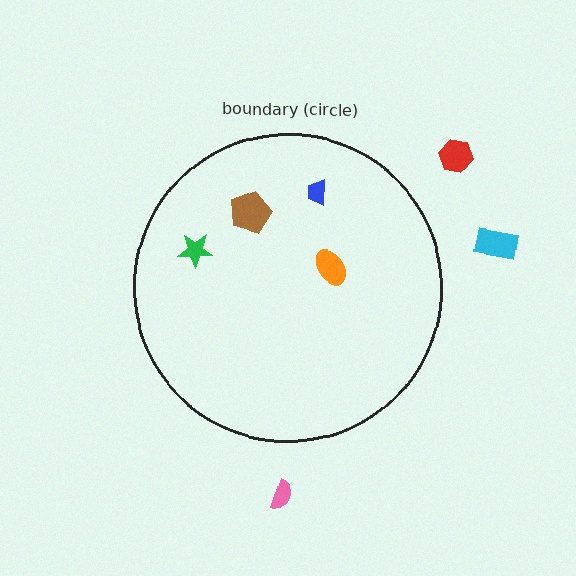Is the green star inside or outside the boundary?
Inside.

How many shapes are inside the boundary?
4 inside, 3 outside.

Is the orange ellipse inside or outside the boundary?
Inside.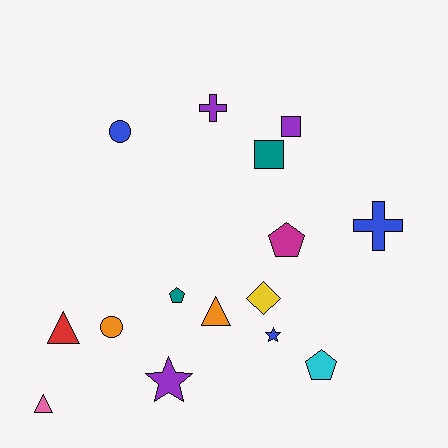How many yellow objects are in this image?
There is 1 yellow object.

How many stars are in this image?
There are 2 stars.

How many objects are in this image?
There are 15 objects.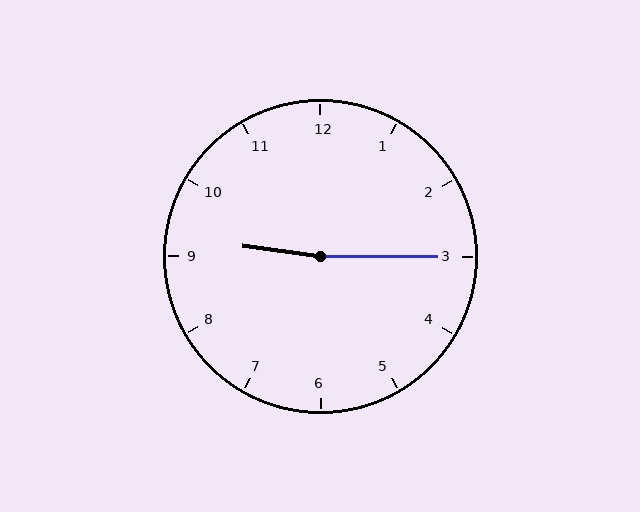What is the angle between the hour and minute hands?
Approximately 172 degrees.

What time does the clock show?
9:15.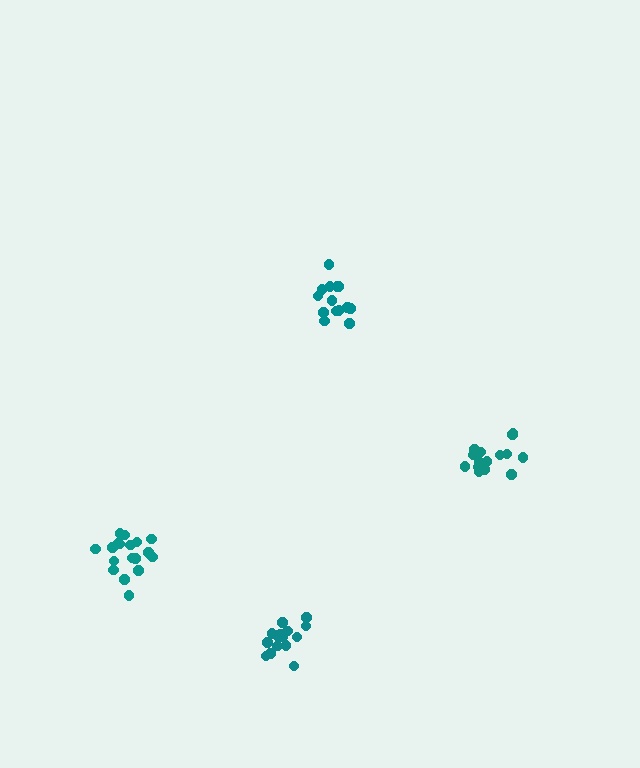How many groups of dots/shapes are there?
There are 4 groups.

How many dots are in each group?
Group 1: 16 dots, Group 2: 15 dots, Group 3: 14 dots, Group 4: 18 dots (63 total).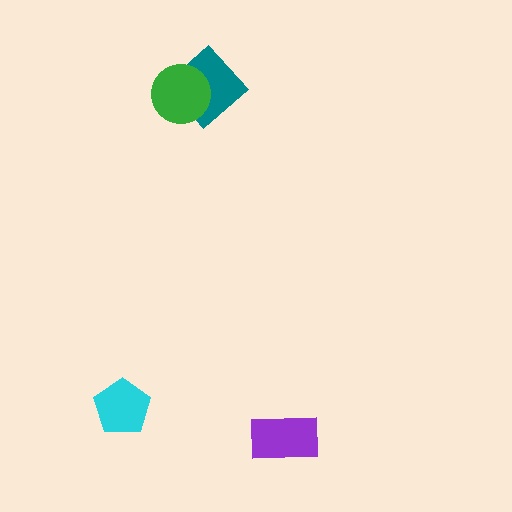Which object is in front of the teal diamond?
The green circle is in front of the teal diamond.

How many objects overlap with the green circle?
1 object overlaps with the green circle.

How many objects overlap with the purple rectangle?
0 objects overlap with the purple rectangle.